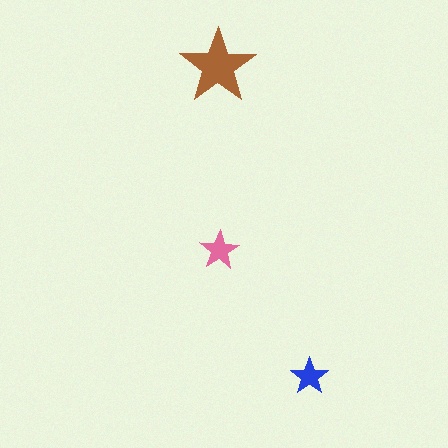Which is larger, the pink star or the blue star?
The pink one.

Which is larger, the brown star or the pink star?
The brown one.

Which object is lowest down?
The blue star is bottommost.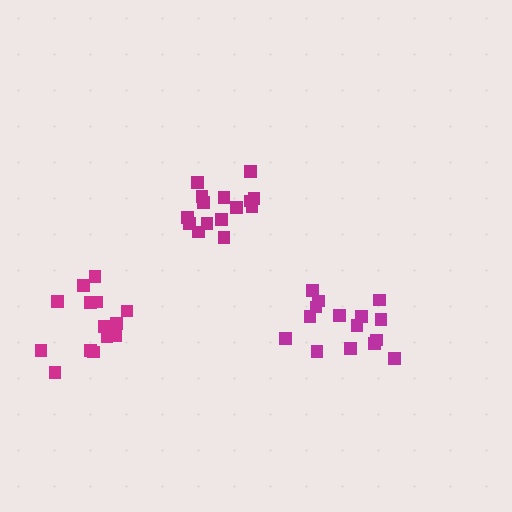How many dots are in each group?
Group 1: 15 dots, Group 2: 15 dots, Group 3: 15 dots (45 total).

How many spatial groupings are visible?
There are 3 spatial groupings.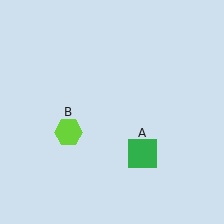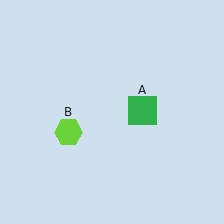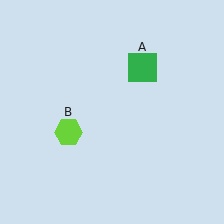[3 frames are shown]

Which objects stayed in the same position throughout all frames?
Lime hexagon (object B) remained stationary.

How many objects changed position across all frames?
1 object changed position: green square (object A).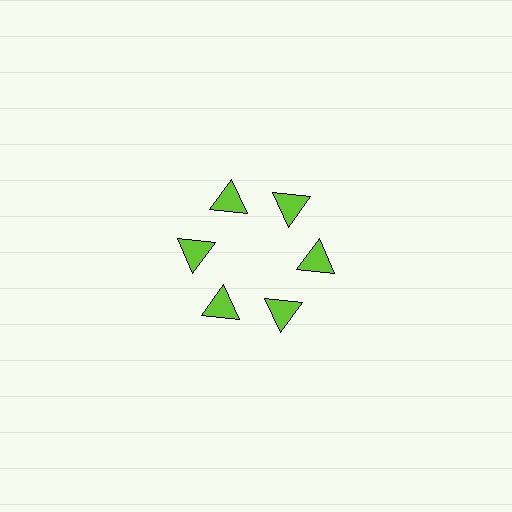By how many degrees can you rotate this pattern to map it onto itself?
The pattern maps onto itself every 60 degrees of rotation.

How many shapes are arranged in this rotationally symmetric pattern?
There are 6 shapes, arranged in 6 groups of 1.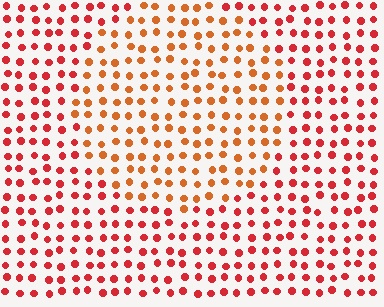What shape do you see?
I see a circle.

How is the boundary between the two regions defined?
The boundary is defined purely by a slight shift in hue (about 27 degrees). Spacing, size, and orientation are identical on both sides.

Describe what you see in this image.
The image is filled with small red elements in a uniform arrangement. A circle-shaped region is visible where the elements are tinted to a slightly different hue, forming a subtle color boundary.